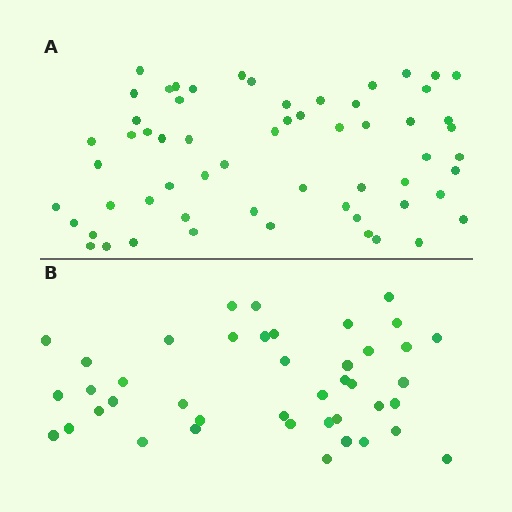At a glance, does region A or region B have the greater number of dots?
Region A (the top region) has more dots.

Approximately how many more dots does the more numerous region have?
Region A has approximately 20 more dots than region B.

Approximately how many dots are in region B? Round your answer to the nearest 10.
About 40 dots. (The exact count is 42, which rounds to 40.)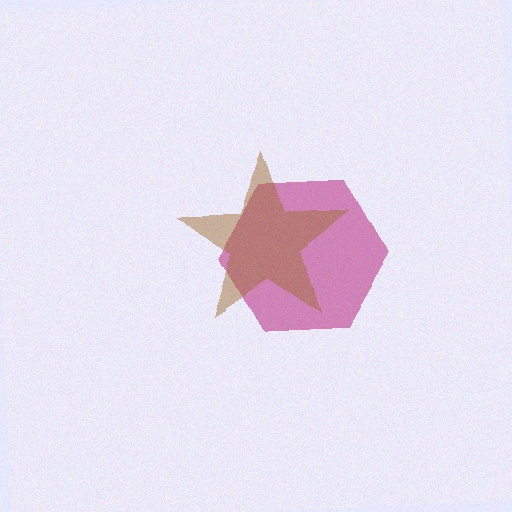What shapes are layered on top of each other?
The layered shapes are: a magenta hexagon, a brown star.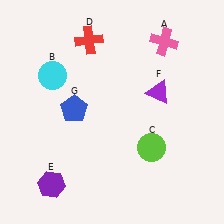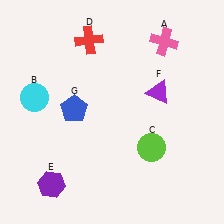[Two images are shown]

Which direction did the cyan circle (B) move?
The cyan circle (B) moved down.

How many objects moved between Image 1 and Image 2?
1 object moved between the two images.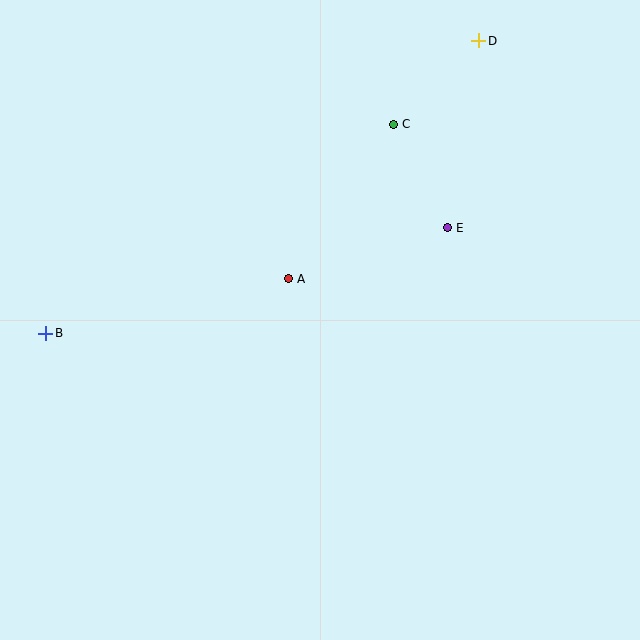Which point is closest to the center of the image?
Point A at (288, 279) is closest to the center.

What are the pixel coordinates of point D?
Point D is at (479, 41).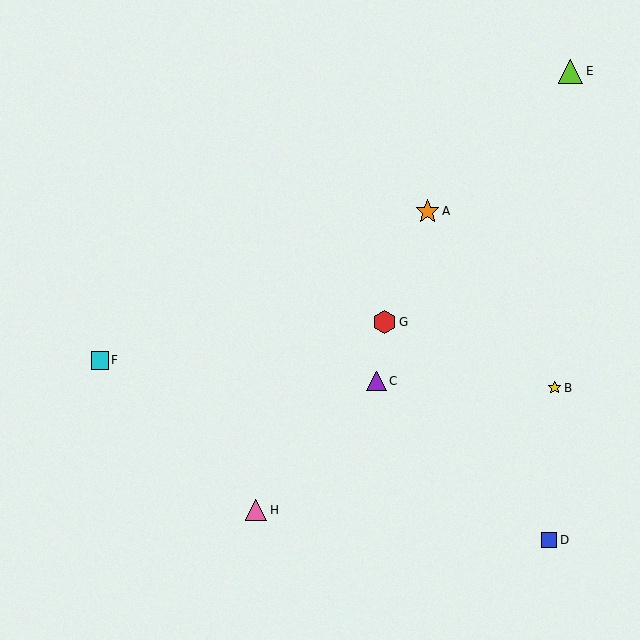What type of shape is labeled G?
Shape G is a red hexagon.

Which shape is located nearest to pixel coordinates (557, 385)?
The yellow star (labeled B) at (555, 388) is nearest to that location.